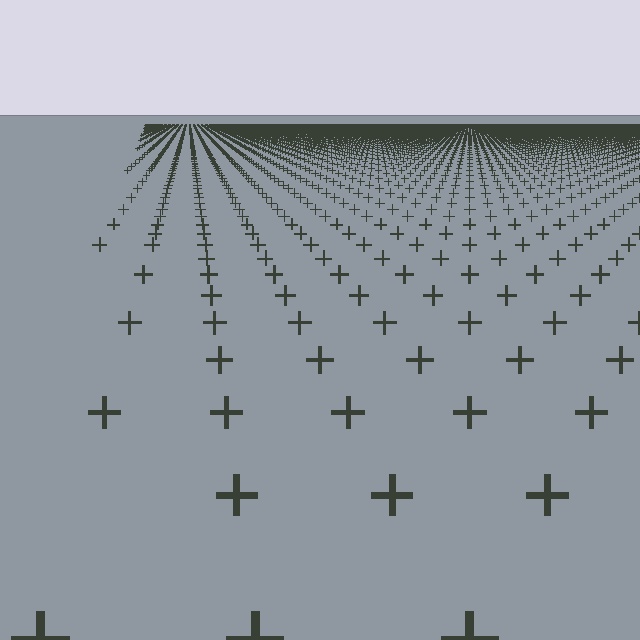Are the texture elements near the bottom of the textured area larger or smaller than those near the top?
Larger. Near the bottom, elements are closer to the viewer and appear at a bigger on-screen size.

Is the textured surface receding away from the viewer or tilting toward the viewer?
The surface is receding away from the viewer. Texture elements get smaller and denser toward the top.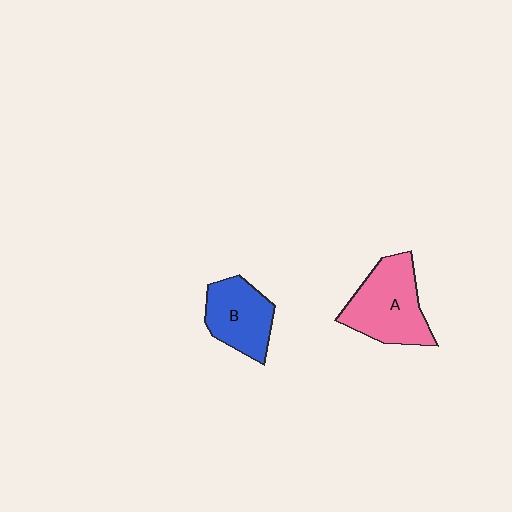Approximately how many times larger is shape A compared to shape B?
Approximately 1.3 times.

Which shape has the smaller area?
Shape B (blue).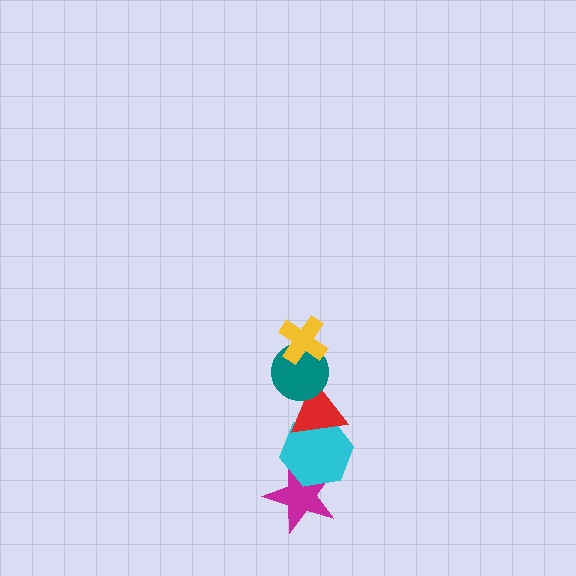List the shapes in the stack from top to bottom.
From top to bottom: the yellow cross, the teal circle, the red triangle, the cyan hexagon, the magenta star.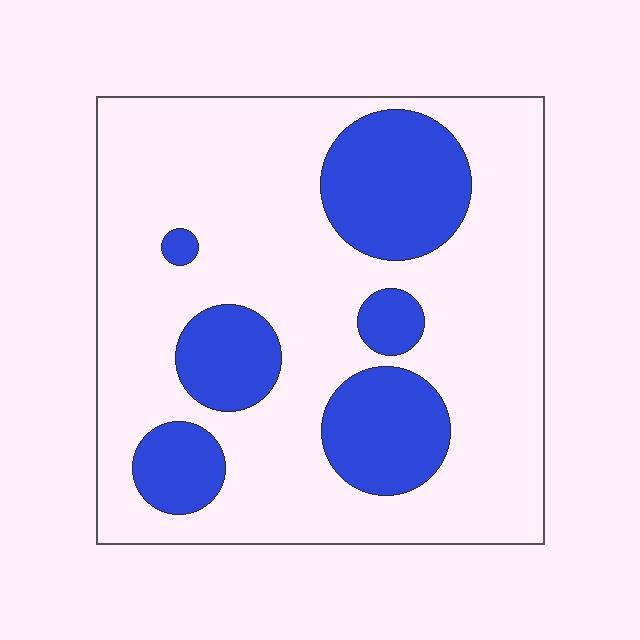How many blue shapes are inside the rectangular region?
6.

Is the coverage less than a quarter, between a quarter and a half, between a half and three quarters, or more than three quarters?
Between a quarter and a half.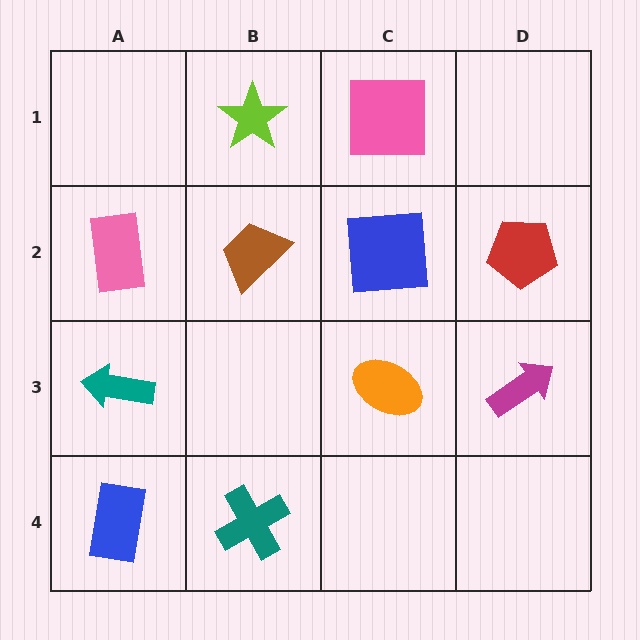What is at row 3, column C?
An orange ellipse.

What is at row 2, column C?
A blue square.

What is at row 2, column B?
A brown trapezoid.